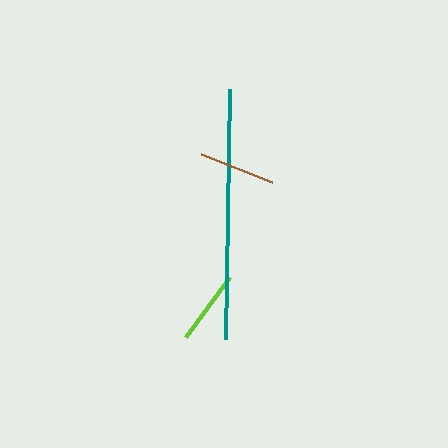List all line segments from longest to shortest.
From longest to shortest: teal, brown, lime.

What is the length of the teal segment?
The teal segment is approximately 250 pixels long.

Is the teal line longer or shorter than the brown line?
The teal line is longer than the brown line.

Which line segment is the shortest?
The lime line is the shortest at approximately 74 pixels.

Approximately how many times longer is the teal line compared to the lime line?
The teal line is approximately 3.4 times the length of the lime line.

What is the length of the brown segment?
The brown segment is approximately 76 pixels long.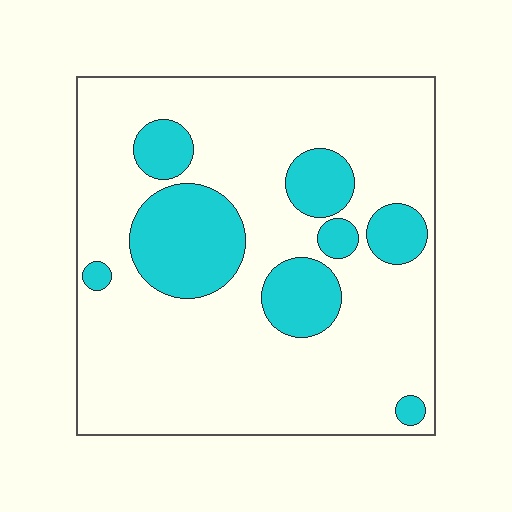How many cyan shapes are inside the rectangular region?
8.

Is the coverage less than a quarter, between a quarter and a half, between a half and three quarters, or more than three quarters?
Less than a quarter.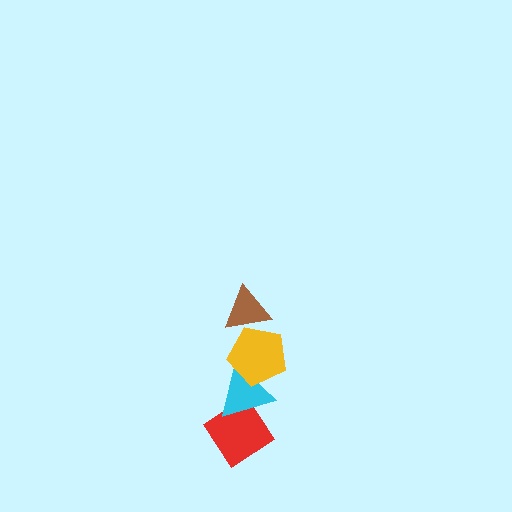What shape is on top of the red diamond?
The cyan triangle is on top of the red diamond.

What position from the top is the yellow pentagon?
The yellow pentagon is 2nd from the top.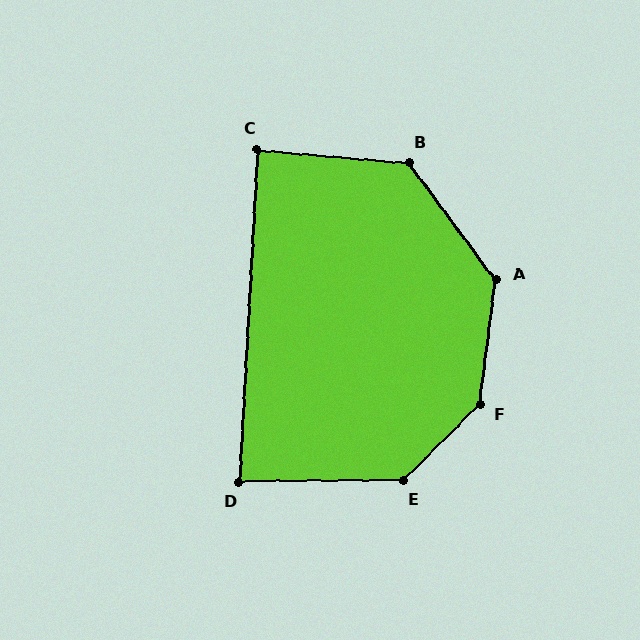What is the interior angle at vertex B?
Approximately 131 degrees (obtuse).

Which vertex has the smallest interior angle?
D, at approximately 86 degrees.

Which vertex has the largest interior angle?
F, at approximately 142 degrees.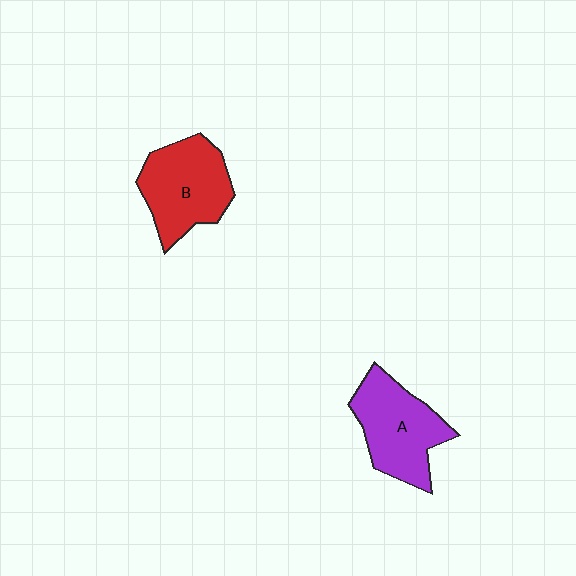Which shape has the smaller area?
Shape A (purple).